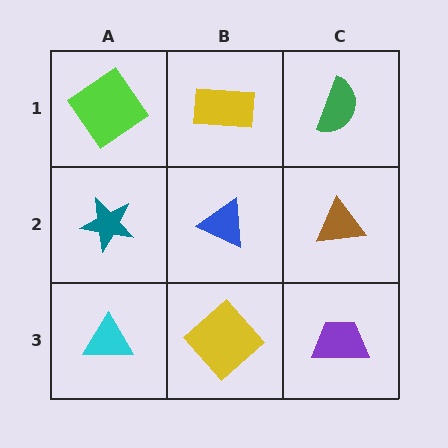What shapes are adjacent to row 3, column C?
A brown triangle (row 2, column C), a yellow diamond (row 3, column B).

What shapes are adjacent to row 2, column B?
A yellow rectangle (row 1, column B), a yellow diamond (row 3, column B), a teal star (row 2, column A), a brown triangle (row 2, column C).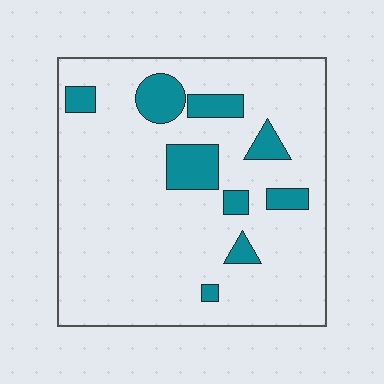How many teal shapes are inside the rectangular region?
9.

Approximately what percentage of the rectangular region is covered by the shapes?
Approximately 15%.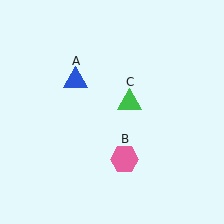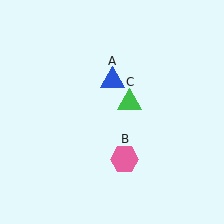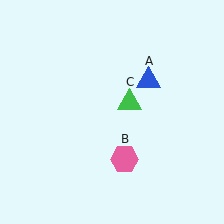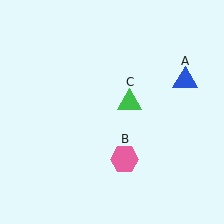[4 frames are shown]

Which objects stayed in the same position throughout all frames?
Pink hexagon (object B) and green triangle (object C) remained stationary.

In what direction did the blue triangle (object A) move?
The blue triangle (object A) moved right.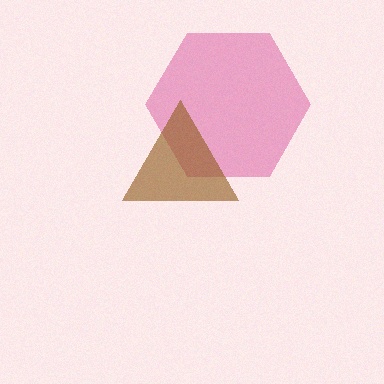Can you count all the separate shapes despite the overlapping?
Yes, there are 2 separate shapes.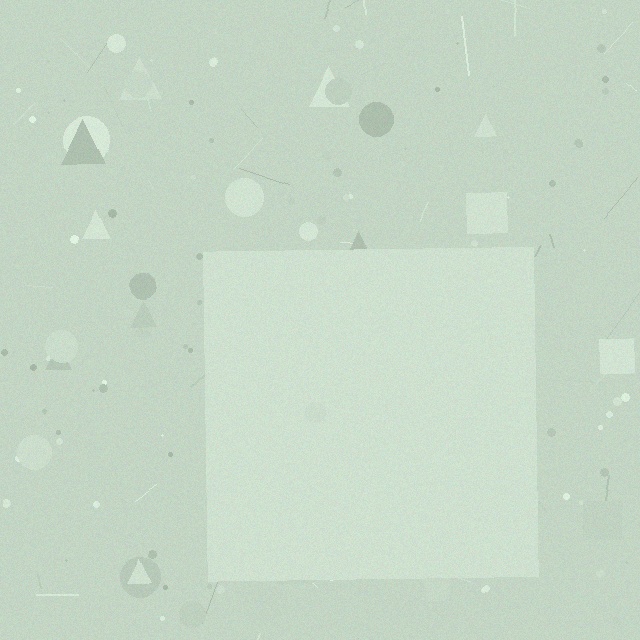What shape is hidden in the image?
A square is hidden in the image.